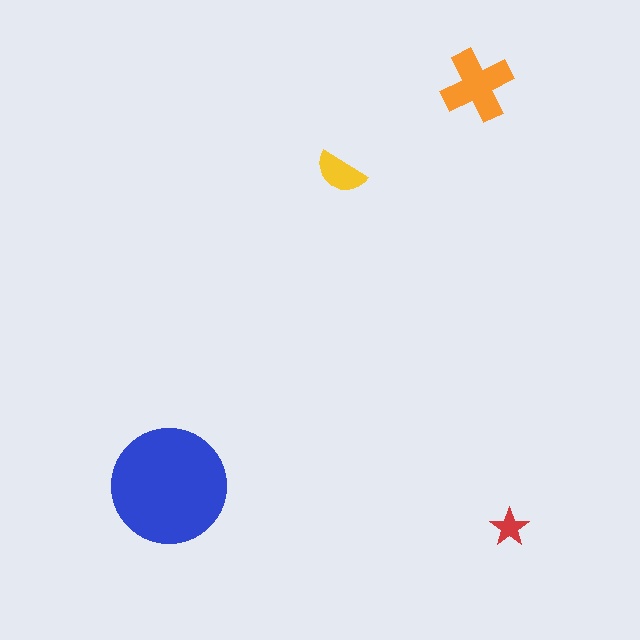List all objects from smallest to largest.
The red star, the yellow semicircle, the orange cross, the blue circle.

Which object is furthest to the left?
The blue circle is leftmost.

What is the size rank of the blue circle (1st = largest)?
1st.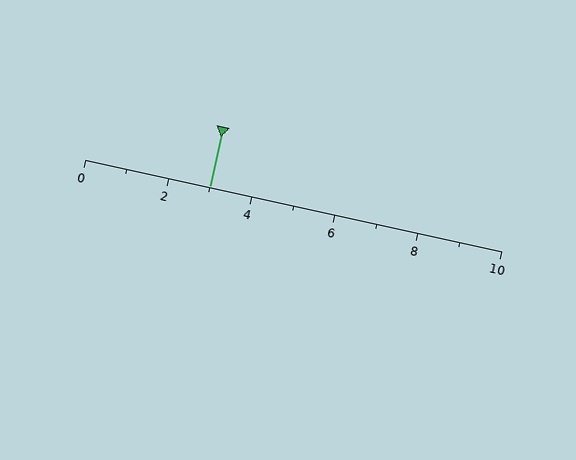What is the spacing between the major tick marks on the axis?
The major ticks are spaced 2 apart.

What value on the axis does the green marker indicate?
The marker indicates approximately 3.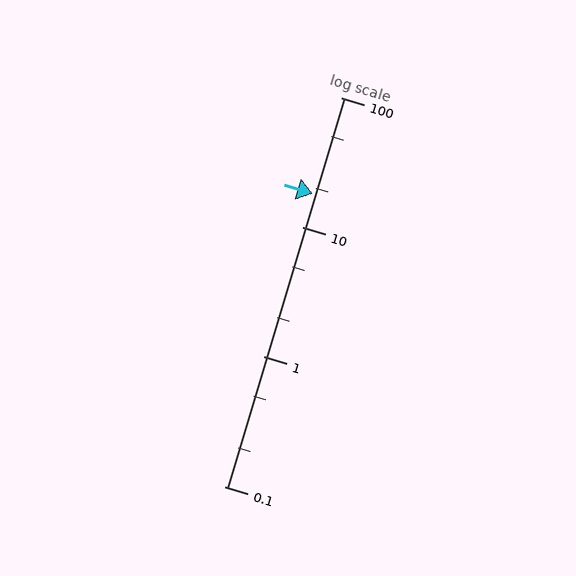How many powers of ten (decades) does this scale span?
The scale spans 3 decades, from 0.1 to 100.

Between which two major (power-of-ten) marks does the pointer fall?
The pointer is between 10 and 100.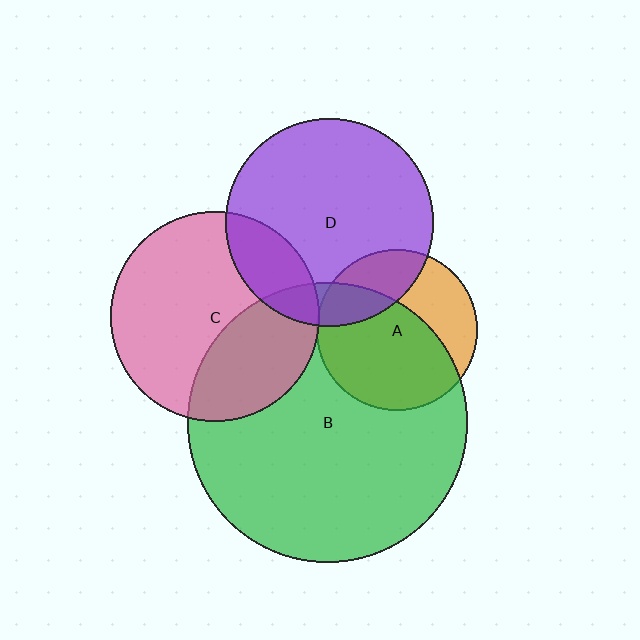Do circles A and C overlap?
Yes.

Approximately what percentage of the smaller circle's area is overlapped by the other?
Approximately 5%.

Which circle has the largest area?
Circle B (green).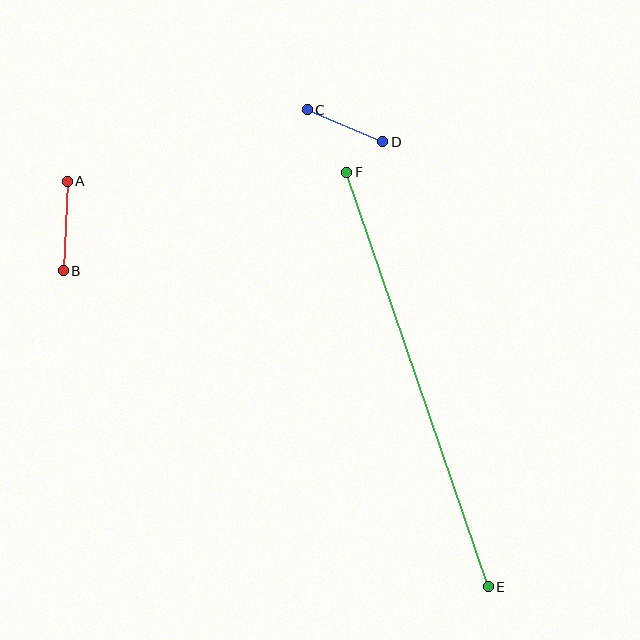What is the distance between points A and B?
The distance is approximately 89 pixels.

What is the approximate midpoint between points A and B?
The midpoint is at approximately (65, 226) pixels.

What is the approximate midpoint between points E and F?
The midpoint is at approximately (417, 379) pixels.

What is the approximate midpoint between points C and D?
The midpoint is at approximately (345, 126) pixels.